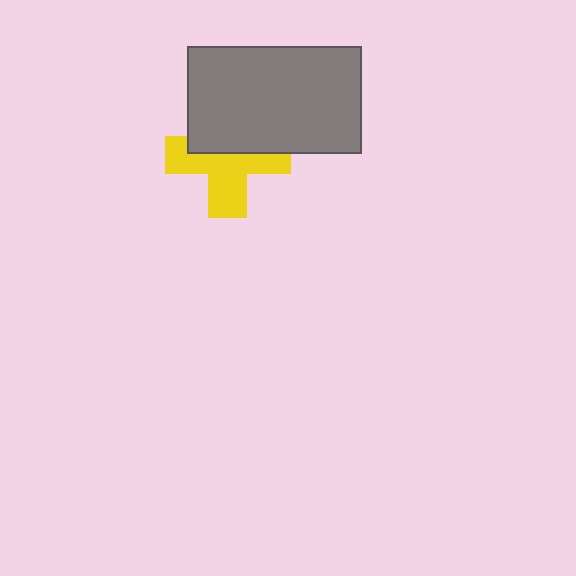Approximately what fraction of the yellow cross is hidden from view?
Roughly 44% of the yellow cross is hidden behind the gray rectangle.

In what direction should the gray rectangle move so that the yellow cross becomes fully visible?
The gray rectangle should move up. That is the shortest direction to clear the overlap and leave the yellow cross fully visible.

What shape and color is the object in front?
The object in front is a gray rectangle.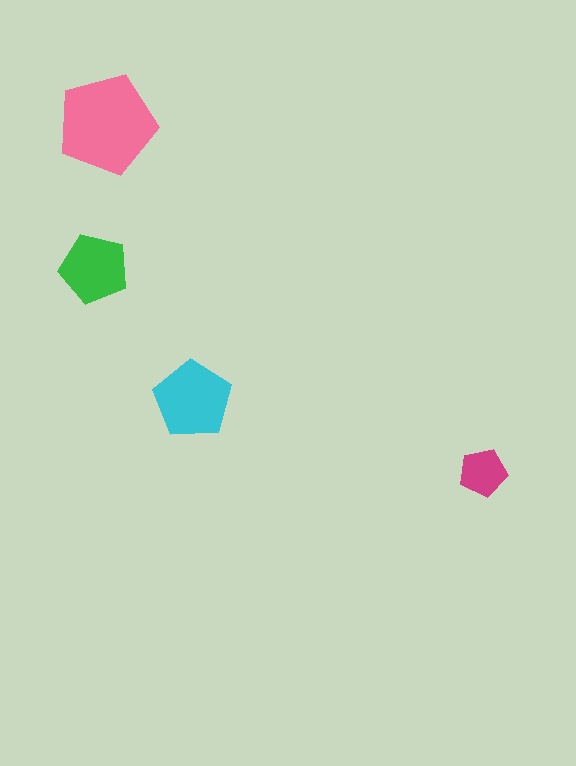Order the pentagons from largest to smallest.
the pink one, the cyan one, the green one, the magenta one.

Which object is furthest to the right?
The magenta pentagon is rightmost.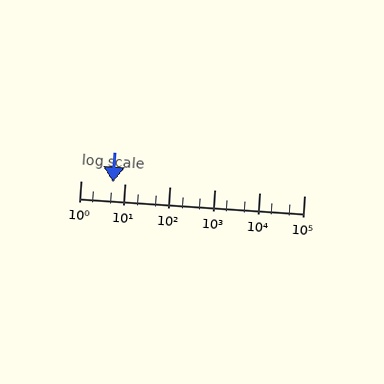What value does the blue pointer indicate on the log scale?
The pointer indicates approximately 5.3.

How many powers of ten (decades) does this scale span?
The scale spans 5 decades, from 1 to 100000.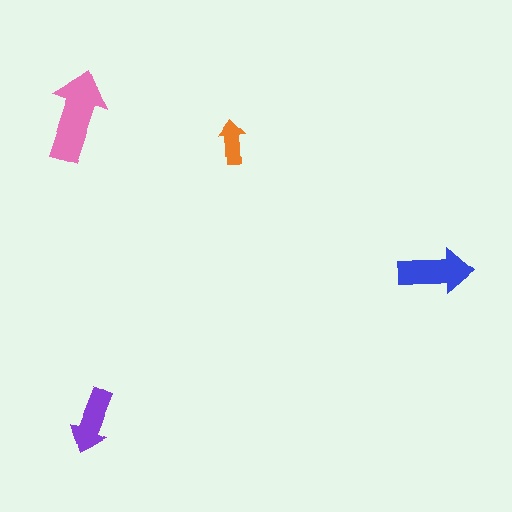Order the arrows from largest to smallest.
the pink one, the blue one, the purple one, the orange one.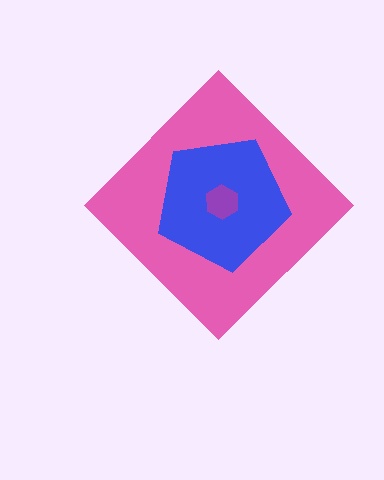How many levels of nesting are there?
3.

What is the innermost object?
The purple hexagon.